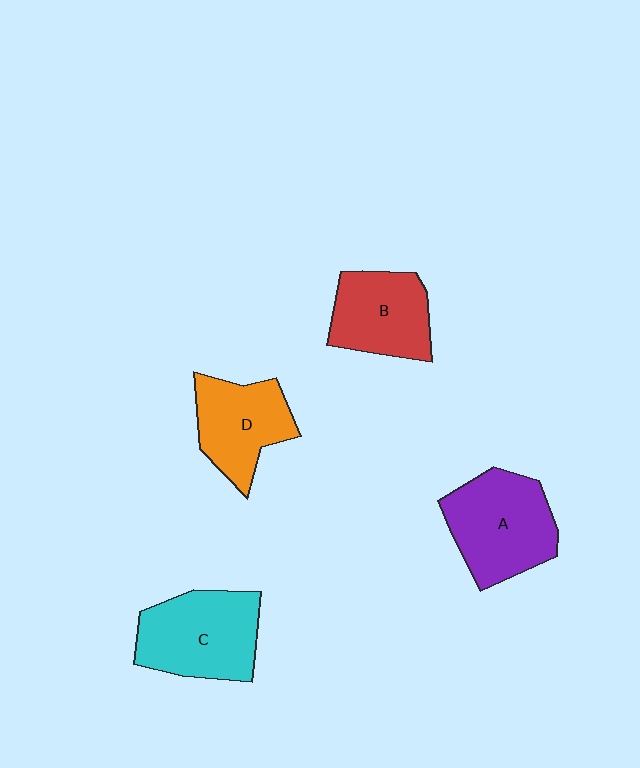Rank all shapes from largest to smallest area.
From largest to smallest: A (purple), C (cyan), D (orange), B (red).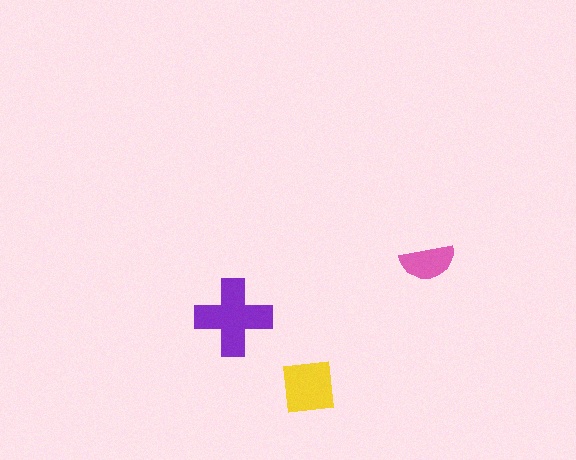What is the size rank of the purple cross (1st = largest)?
1st.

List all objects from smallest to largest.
The pink semicircle, the yellow square, the purple cross.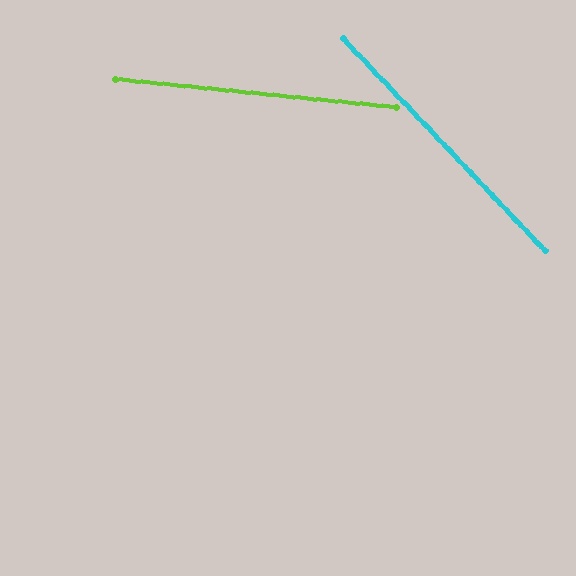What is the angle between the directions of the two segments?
Approximately 41 degrees.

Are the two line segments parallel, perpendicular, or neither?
Neither parallel nor perpendicular — they differ by about 41°.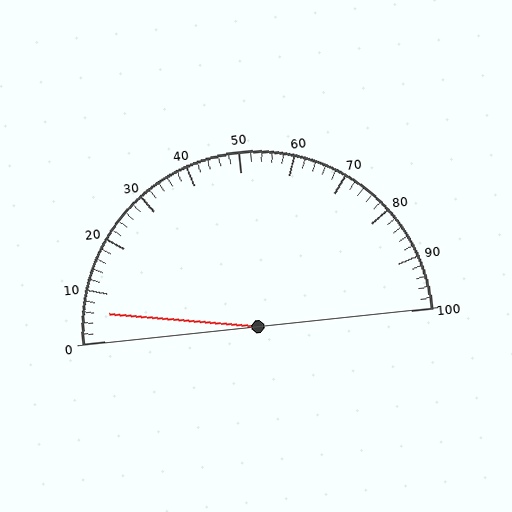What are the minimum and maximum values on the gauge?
The gauge ranges from 0 to 100.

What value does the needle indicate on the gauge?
The needle indicates approximately 6.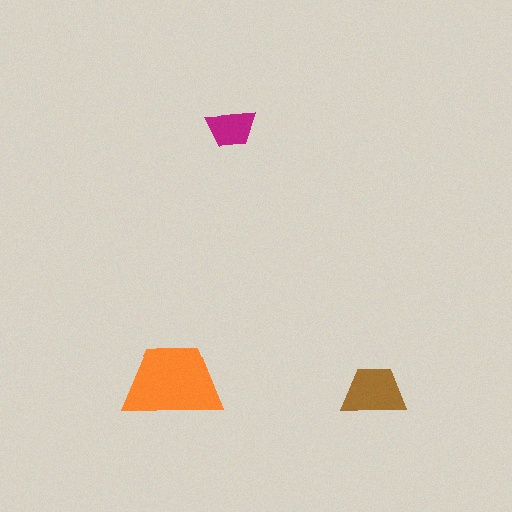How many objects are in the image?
There are 3 objects in the image.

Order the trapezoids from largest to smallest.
the orange one, the brown one, the magenta one.